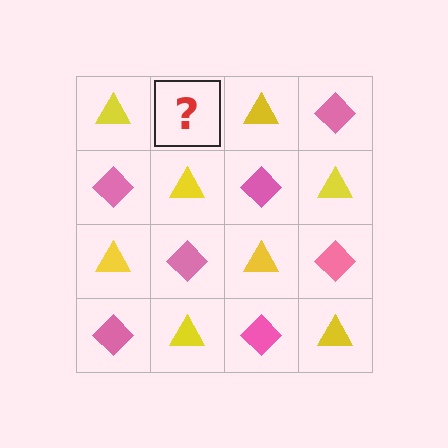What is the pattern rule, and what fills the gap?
The rule is that it alternates yellow triangle and pink diamond in a checkerboard pattern. The gap should be filled with a pink diamond.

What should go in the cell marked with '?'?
The missing cell should contain a pink diamond.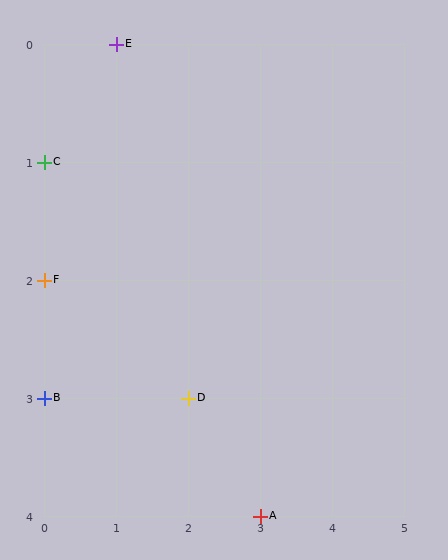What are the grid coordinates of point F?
Point F is at grid coordinates (0, 2).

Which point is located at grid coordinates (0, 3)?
Point B is at (0, 3).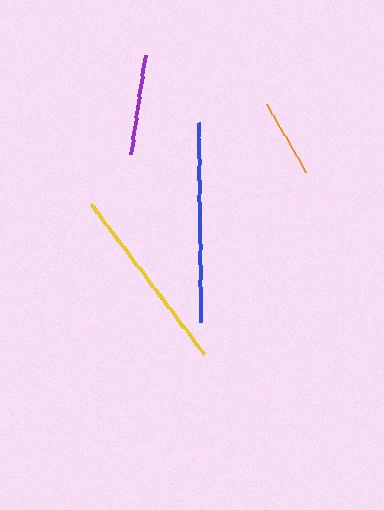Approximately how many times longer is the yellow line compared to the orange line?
The yellow line is approximately 2.4 times the length of the orange line.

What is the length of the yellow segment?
The yellow segment is approximately 187 pixels long.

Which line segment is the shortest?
The orange line is the shortest at approximately 78 pixels.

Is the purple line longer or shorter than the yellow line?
The yellow line is longer than the purple line.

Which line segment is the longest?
The blue line is the longest at approximately 199 pixels.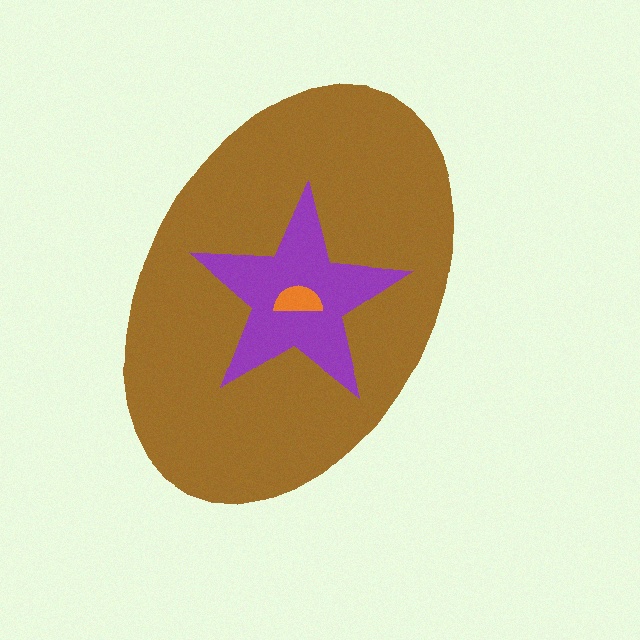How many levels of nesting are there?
3.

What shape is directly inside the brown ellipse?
The purple star.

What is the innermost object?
The orange semicircle.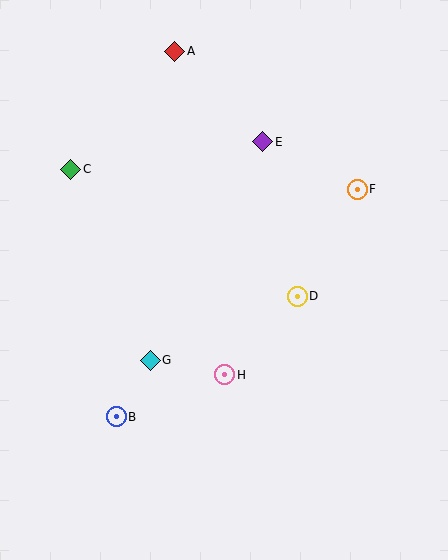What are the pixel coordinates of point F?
Point F is at (357, 189).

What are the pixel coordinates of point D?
Point D is at (297, 296).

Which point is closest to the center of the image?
Point D at (297, 296) is closest to the center.